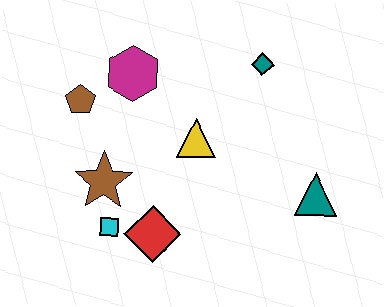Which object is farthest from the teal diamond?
The cyan square is farthest from the teal diamond.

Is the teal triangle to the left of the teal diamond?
No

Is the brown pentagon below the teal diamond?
Yes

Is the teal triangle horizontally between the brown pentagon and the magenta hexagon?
No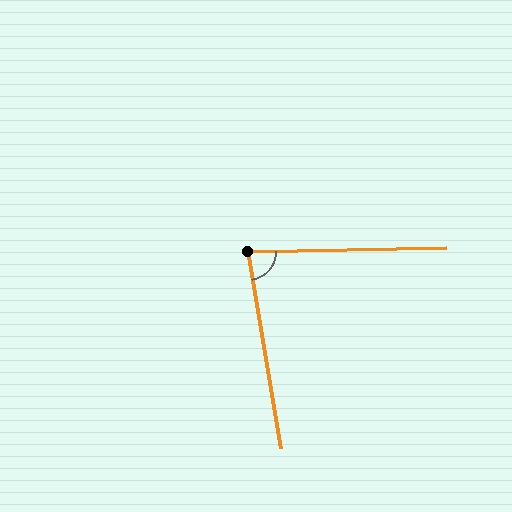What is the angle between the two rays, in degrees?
Approximately 82 degrees.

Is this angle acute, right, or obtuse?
It is acute.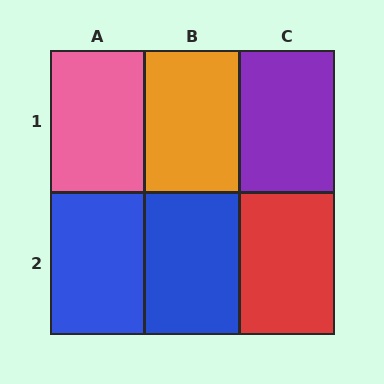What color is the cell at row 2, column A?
Blue.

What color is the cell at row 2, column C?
Red.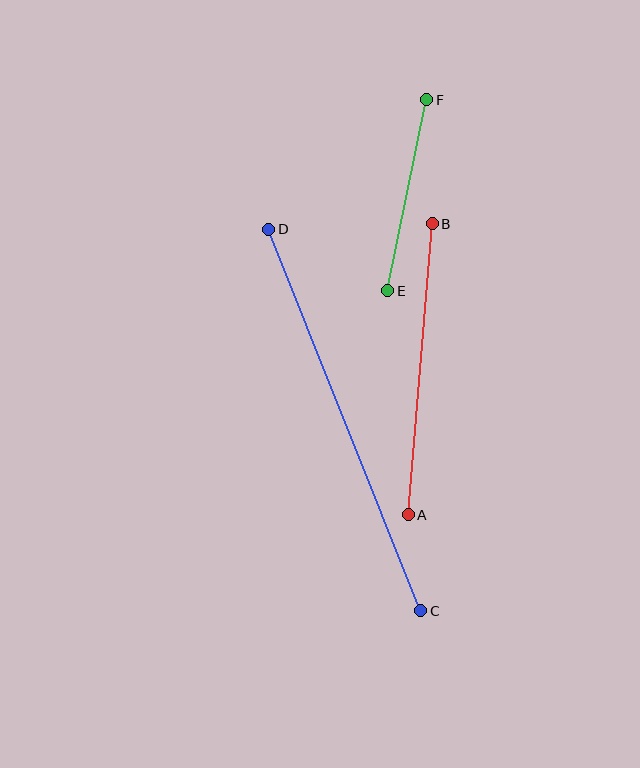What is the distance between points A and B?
The distance is approximately 292 pixels.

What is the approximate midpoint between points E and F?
The midpoint is at approximately (407, 195) pixels.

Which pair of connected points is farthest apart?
Points C and D are farthest apart.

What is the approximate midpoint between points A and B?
The midpoint is at approximately (420, 369) pixels.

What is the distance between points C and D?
The distance is approximately 410 pixels.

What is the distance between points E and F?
The distance is approximately 195 pixels.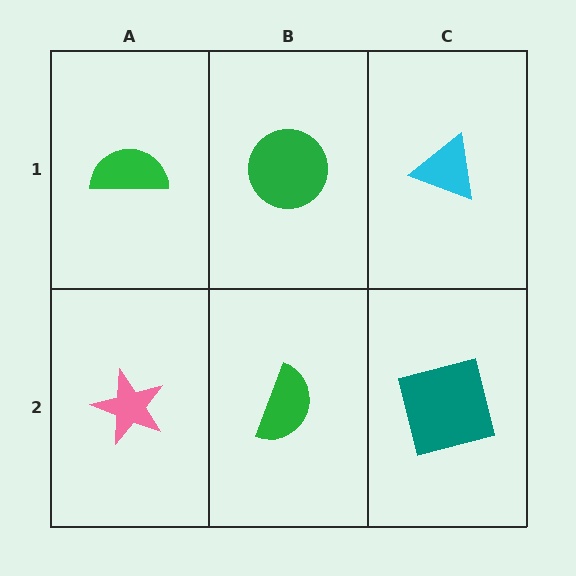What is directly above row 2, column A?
A green semicircle.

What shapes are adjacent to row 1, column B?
A green semicircle (row 2, column B), a green semicircle (row 1, column A), a cyan triangle (row 1, column C).